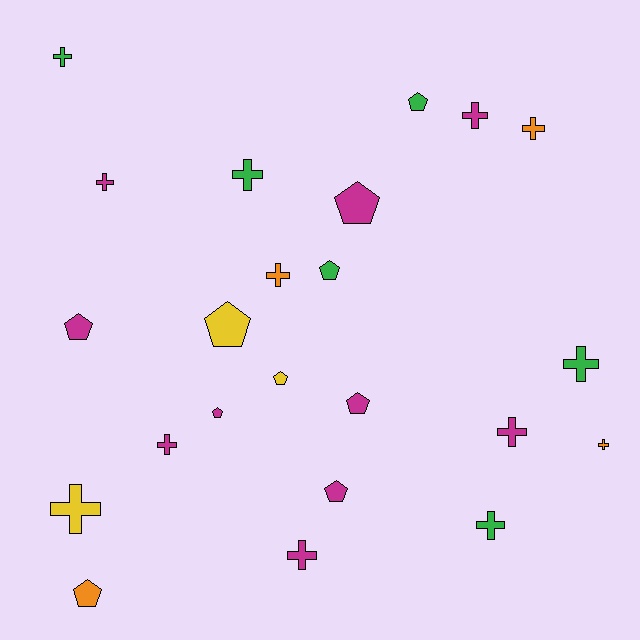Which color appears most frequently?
Magenta, with 10 objects.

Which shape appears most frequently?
Cross, with 13 objects.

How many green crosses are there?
There are 4 green crosses.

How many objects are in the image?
There are 23 objects.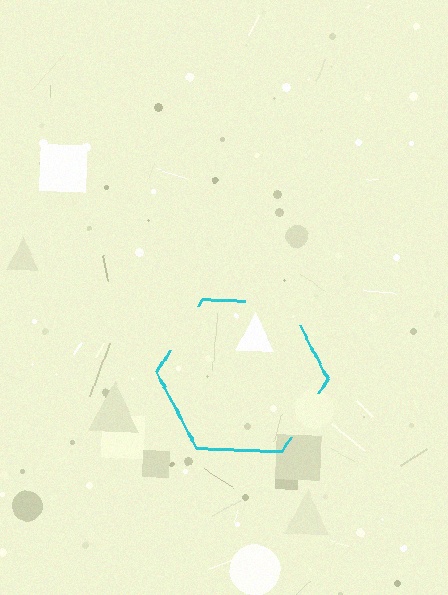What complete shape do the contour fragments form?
The contour fragments form a hexagon.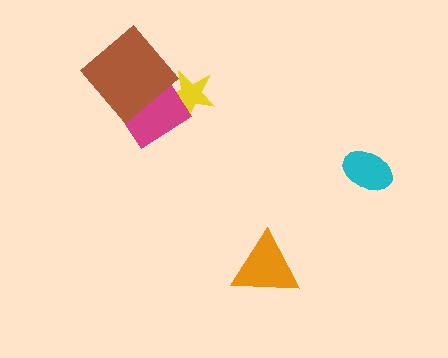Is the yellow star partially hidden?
Yes, it is partially covered by another shape.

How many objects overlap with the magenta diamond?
2 objects overlap with the magenta diamond.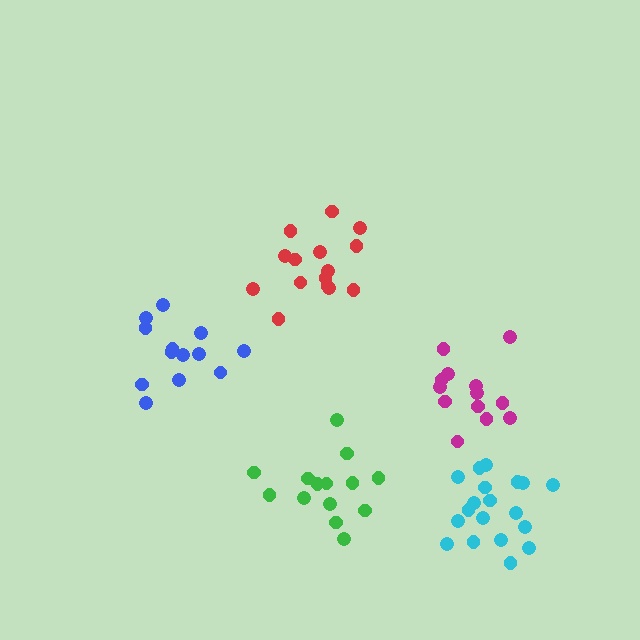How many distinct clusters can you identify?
There are 5 distinct clusters.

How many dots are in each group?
Group 1: 15 dots, Group 2: 13 dots, Group 3: 13 dots, Group 4: 19 dots, Group 5: 14 dots (74 total).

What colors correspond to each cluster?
The clusters are colored: red, blue, magenta, cyan, green.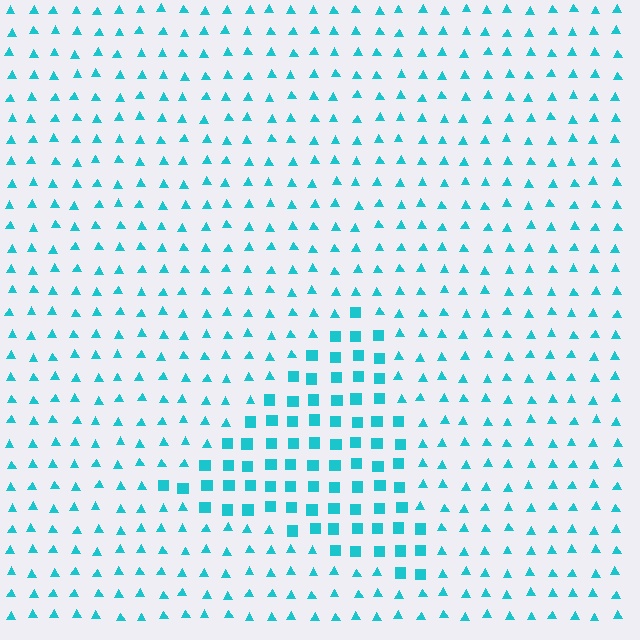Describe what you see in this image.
The image is filled with small cyan elements arranged in a uniform grid. A triangle-shaped region contains squares, while the surrounding area contains triangles. The boundary is defined purely by the change in element shape.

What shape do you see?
I see a triangle.